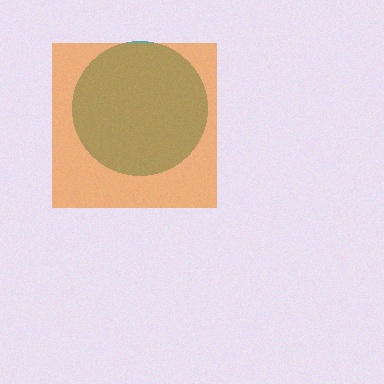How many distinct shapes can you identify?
There are 2 distinct shapes: a teal circle, an orange square.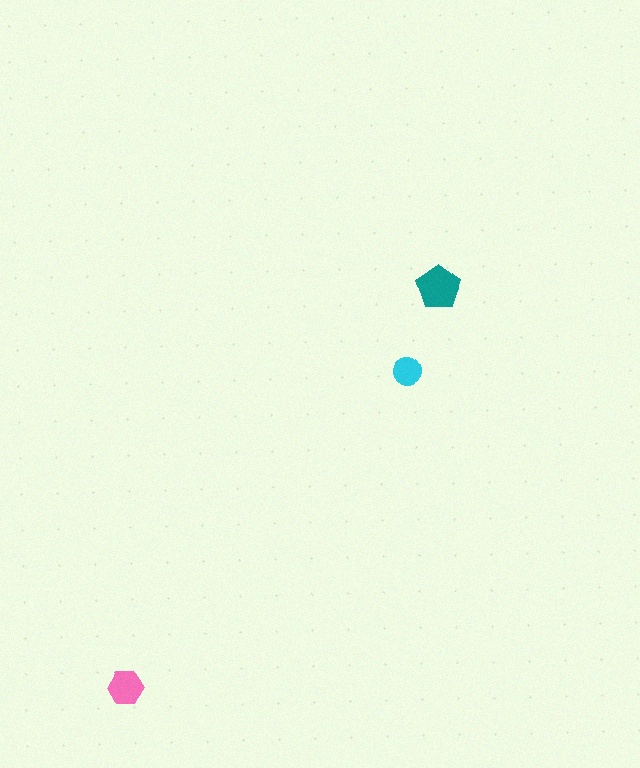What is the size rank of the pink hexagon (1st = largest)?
2nd.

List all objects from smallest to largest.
The cyan circle, the pink hexagon, the teal pentagon.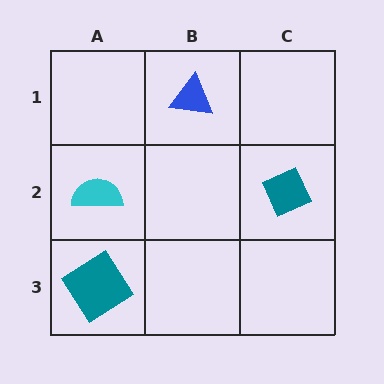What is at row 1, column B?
A blue triangle.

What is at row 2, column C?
A teal diamond.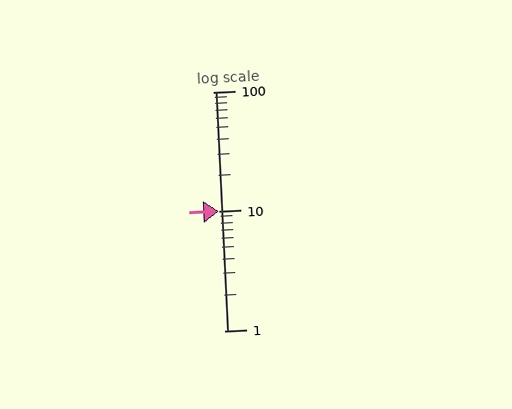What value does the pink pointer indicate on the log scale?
The pointer indicates approximately 10.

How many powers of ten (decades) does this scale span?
The scale spans 2 decades, from 1 to 100.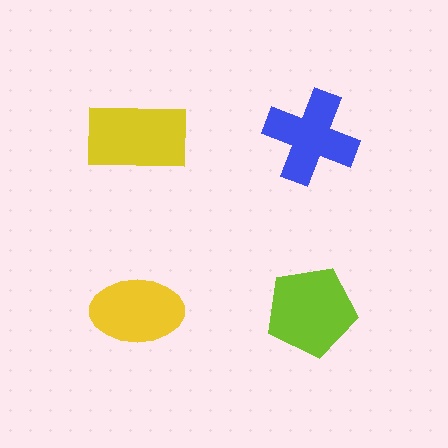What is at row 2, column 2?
A lime pentagon.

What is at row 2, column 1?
A yellow ellipse.